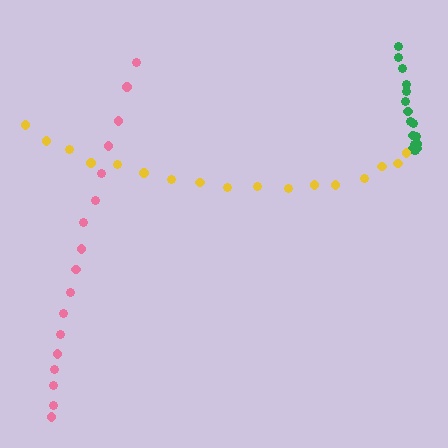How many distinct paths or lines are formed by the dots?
There are 3 distinct paths.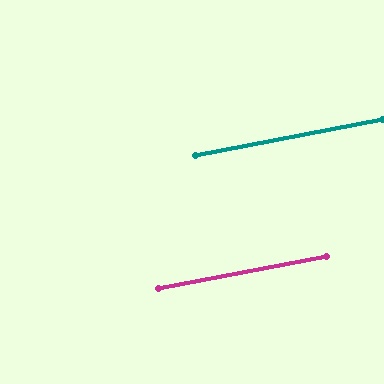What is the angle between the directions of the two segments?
Approximately 0 degrees.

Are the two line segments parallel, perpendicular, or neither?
Parallel — their directions differ by only 0.0°.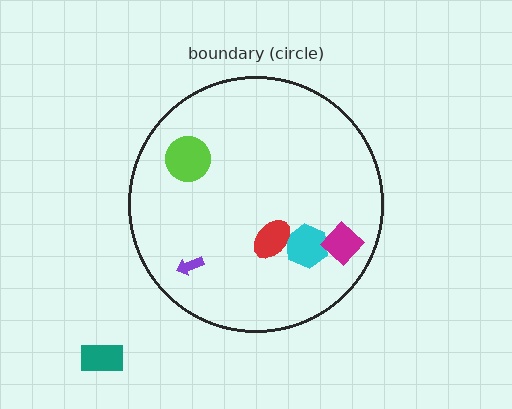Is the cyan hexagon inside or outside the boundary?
Inside.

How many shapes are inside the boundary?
5 inside, 1 outside.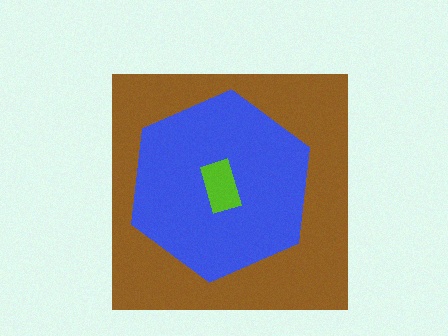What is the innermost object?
The lime rectangle.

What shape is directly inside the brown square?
The blue hexagon.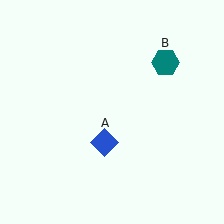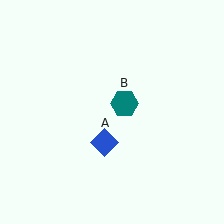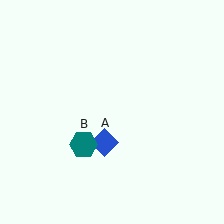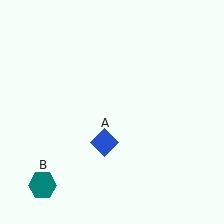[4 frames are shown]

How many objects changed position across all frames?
1 object changed position: teal hexagon (object B).